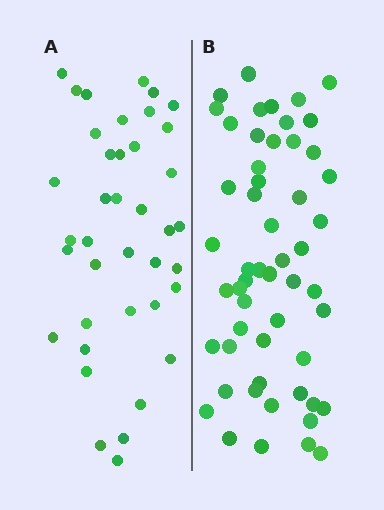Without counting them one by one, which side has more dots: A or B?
Region B (the right region) has more dots.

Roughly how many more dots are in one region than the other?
Region B has approximately 15 more dots than region A.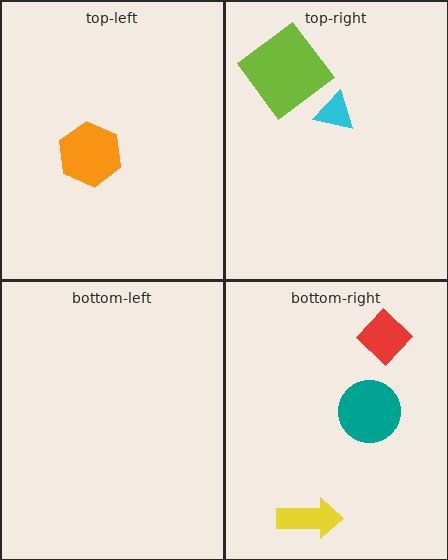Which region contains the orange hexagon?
The top-left region.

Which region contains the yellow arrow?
The bottom-right region.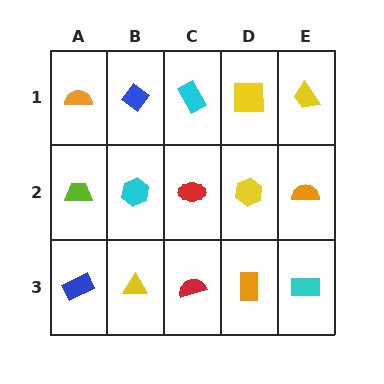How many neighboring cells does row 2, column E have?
3.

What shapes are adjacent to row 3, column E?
An orange semicircle (row 2, column E), an orange rectangle (row 3, column D).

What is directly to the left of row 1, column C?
A blue diamond.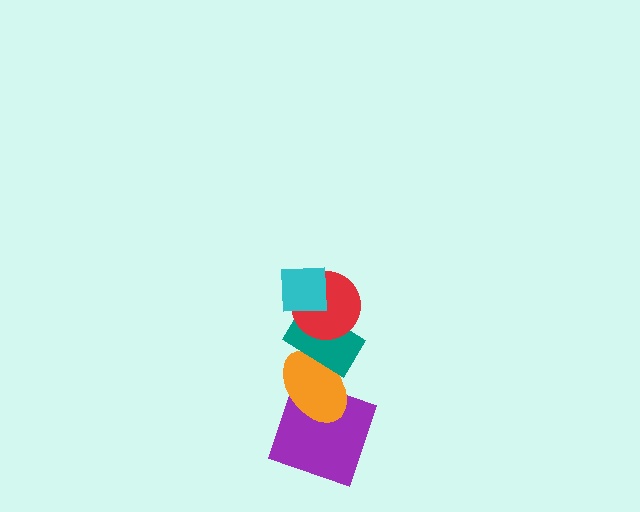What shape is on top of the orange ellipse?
The teal rectangle is on top of the orange ellipse.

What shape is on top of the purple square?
The orange ellipse is on top of the purple square.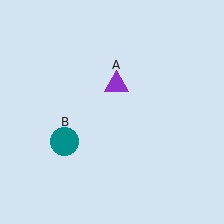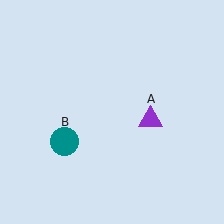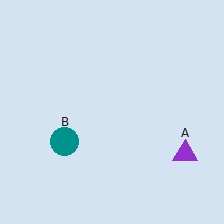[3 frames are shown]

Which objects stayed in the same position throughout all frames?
Teal circle (object B) remained stationary.